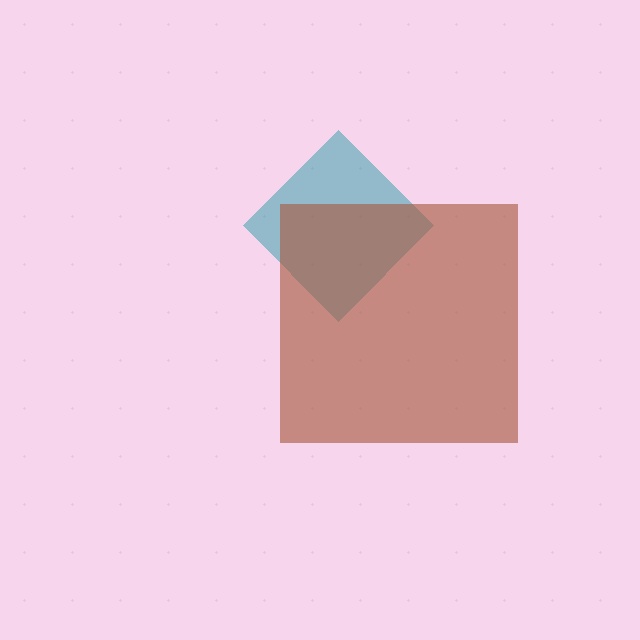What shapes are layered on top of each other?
The layered shapes are: a teal diamond, a brown square.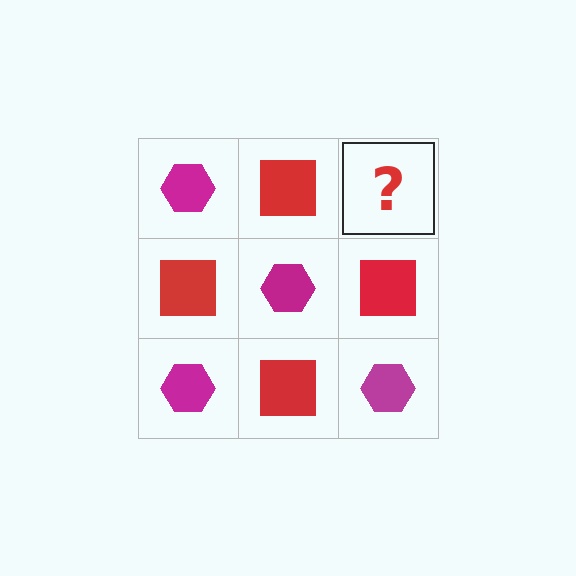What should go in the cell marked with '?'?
The missing cell should contain a magenta hexagon.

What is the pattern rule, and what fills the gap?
The rule is that it alternates magenta hexagon and red square in a checkerboard pattern. The gap should be filled with a magenta hexagon.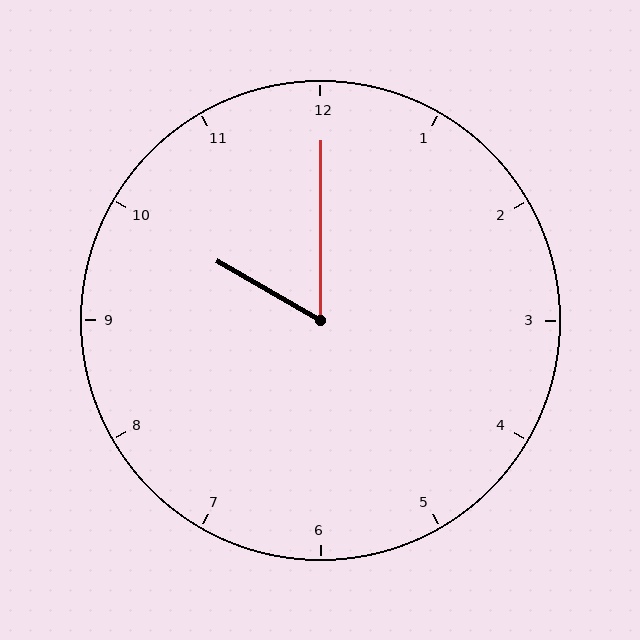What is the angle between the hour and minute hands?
Approximately 60 degrees.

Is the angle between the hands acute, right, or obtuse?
It is acute.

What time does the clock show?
10:00.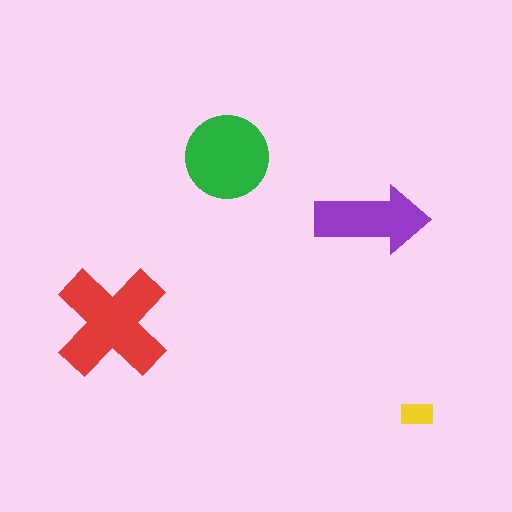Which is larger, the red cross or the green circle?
The red cross.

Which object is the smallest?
The yellow rectangle.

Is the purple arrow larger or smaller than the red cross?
Smaller.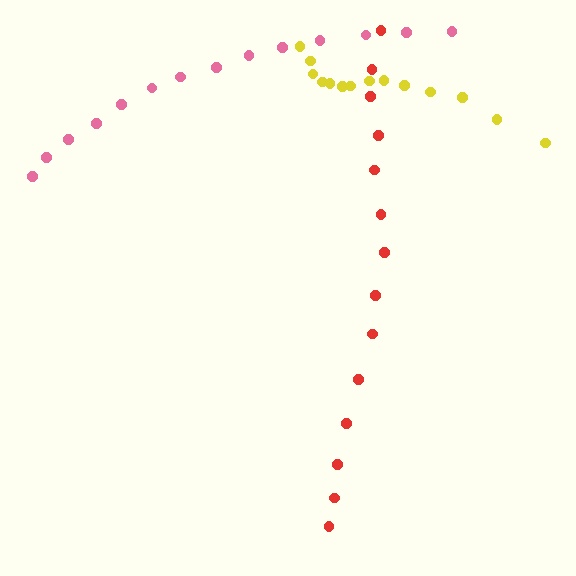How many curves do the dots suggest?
There are 3 distinct paths.